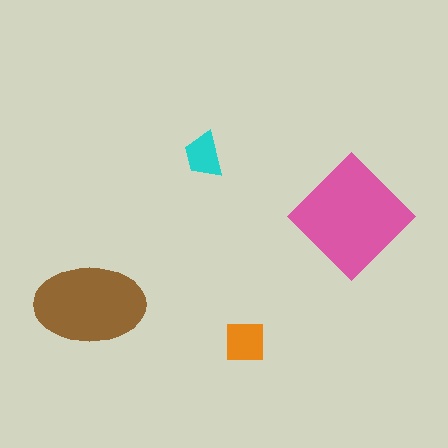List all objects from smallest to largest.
The cyan trapezoid, the orange square, the brown ellipse, the pink diamond.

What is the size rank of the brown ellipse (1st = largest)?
2nd.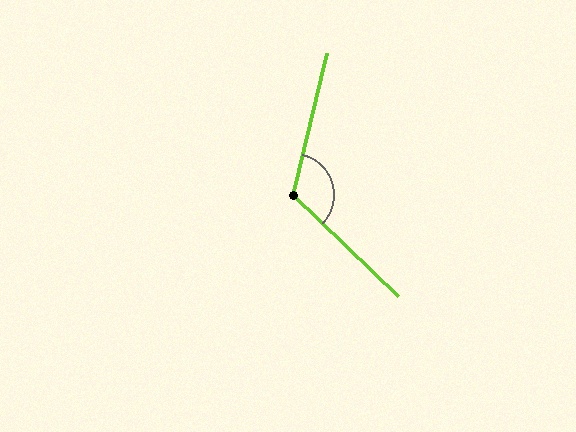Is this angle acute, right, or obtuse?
It is obtuse.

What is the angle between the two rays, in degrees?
Approximately 120 degrees.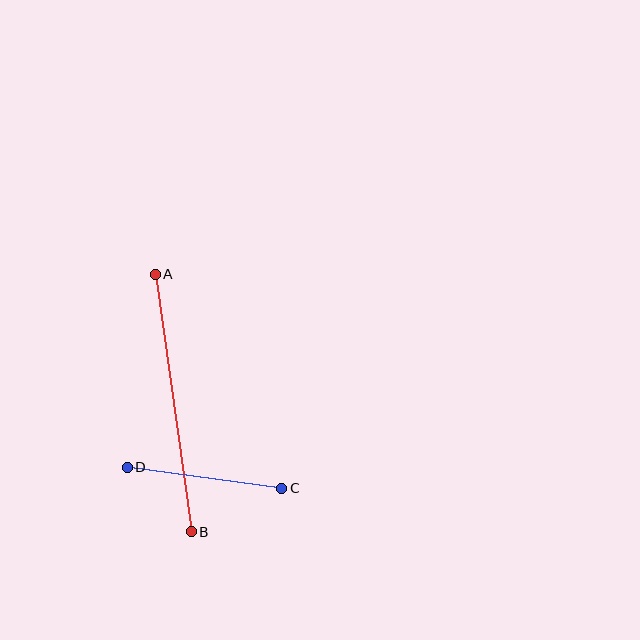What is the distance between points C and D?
The distance is approximately 156 pixels.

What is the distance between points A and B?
The distance is approximately 260 pixels.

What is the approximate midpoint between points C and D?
The midpoint is at approximately (205, 478) pixels.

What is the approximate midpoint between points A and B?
The midpoint is at approximately (173, 403) pixels.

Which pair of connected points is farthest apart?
Points A and B are farthest apart.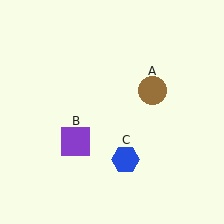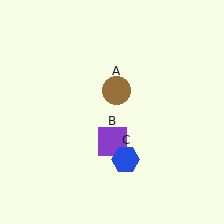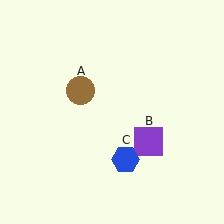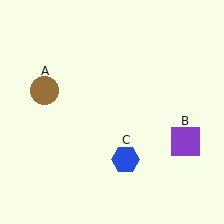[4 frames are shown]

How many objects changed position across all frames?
2 objects changed position: brown circle (object A), purple square (object B).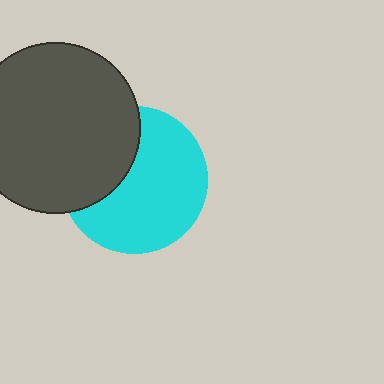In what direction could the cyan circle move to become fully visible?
The cyan circle could move right. That would shift it out from behind the dark gray circle entirely.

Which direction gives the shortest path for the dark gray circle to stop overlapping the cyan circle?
Moving left gives the shortest separation.